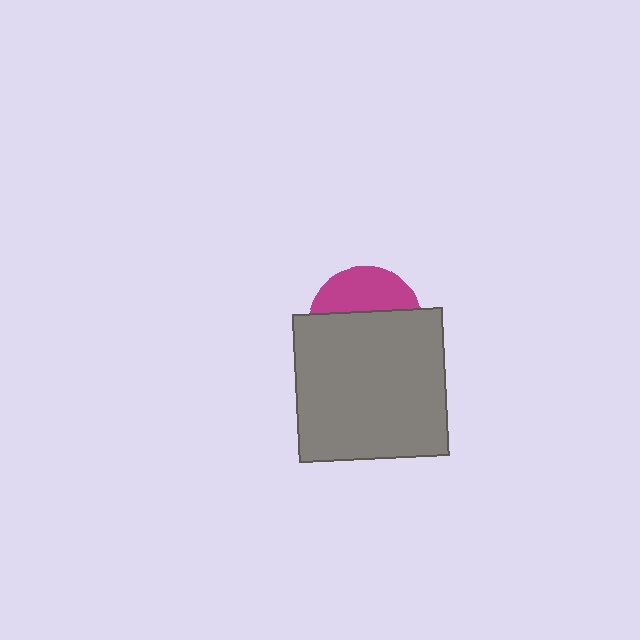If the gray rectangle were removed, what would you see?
You would see the complete magenta circle.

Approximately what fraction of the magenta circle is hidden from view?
Roughly 62% of the magenta circle is hidden behind the gray rectangle.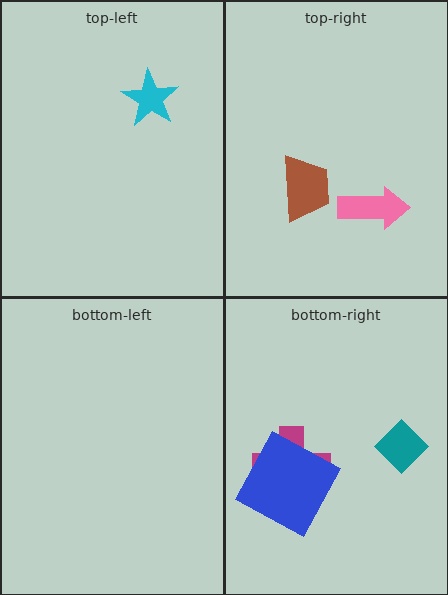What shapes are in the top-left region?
The cyan star.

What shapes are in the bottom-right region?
The magenta cross, the teal diamond, the blue square.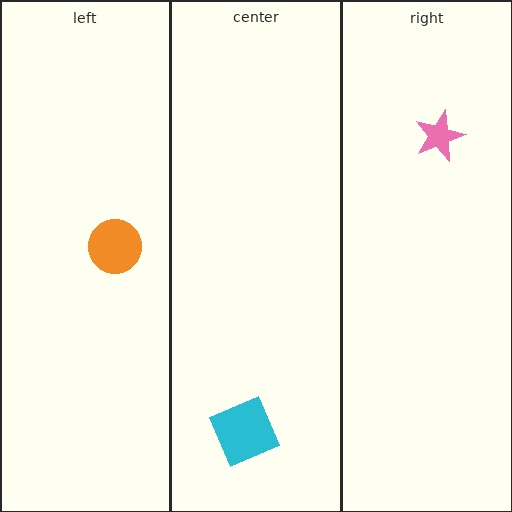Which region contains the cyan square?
The center region.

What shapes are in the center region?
The cyan square.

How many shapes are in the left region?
1.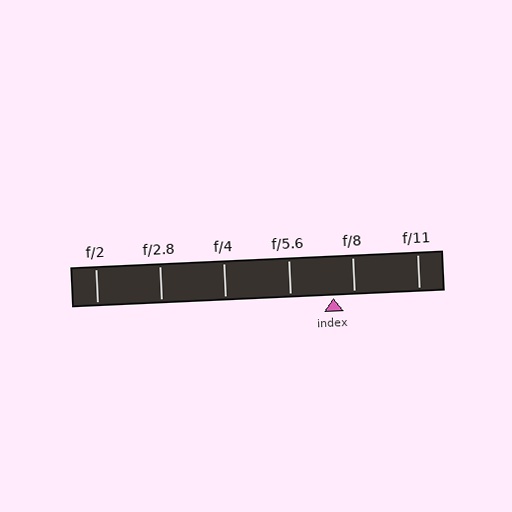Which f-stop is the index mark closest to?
The index mark is closest to f/8.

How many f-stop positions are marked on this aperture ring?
There are 6 f-stop positions marked.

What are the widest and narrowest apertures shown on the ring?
The widest aperture shown is f/2 and the narrowest is f/11.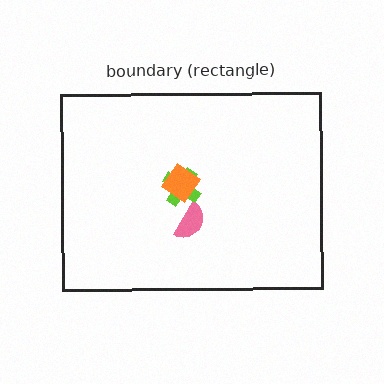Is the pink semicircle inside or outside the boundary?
Inside.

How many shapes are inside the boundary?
3 inside, 0 outside.